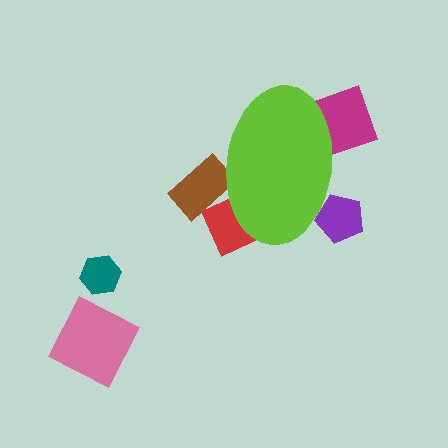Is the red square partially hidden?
Yes, the red square is partially hidden behind the lime ellipse.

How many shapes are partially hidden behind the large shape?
4 shapes are partially hidden.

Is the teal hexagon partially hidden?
No, the teal hexagon is fully visible.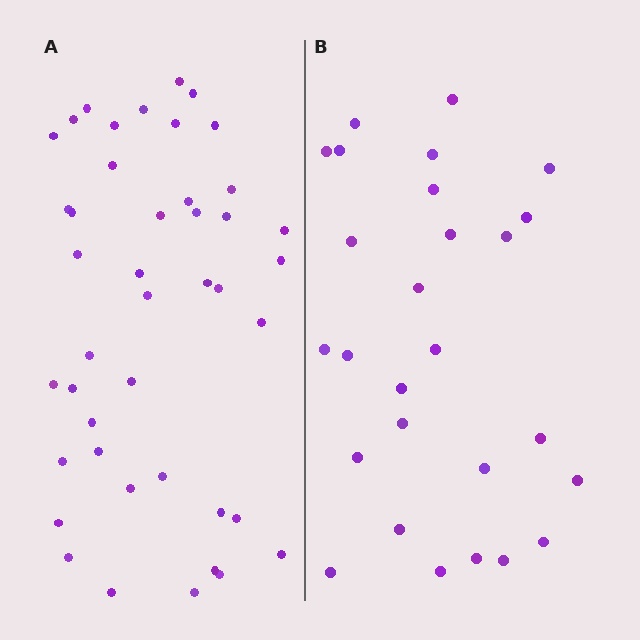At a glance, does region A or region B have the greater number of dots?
Region A (the left region) has more dots.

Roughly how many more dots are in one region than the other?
Region A has approximately 15 more dots than region B.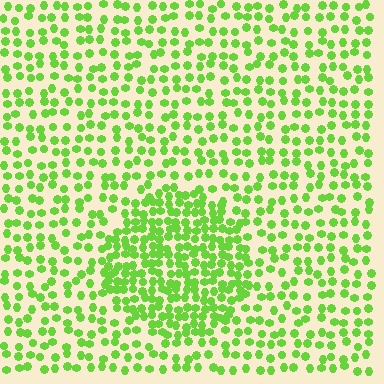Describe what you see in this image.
The image contains small lime elements arranged at two different densities. A circle-shaped region is visible where the elements are more densely packed than the surrounding area.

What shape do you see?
I see a circle.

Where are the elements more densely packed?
The elements are more densely packed inside the circle boundary.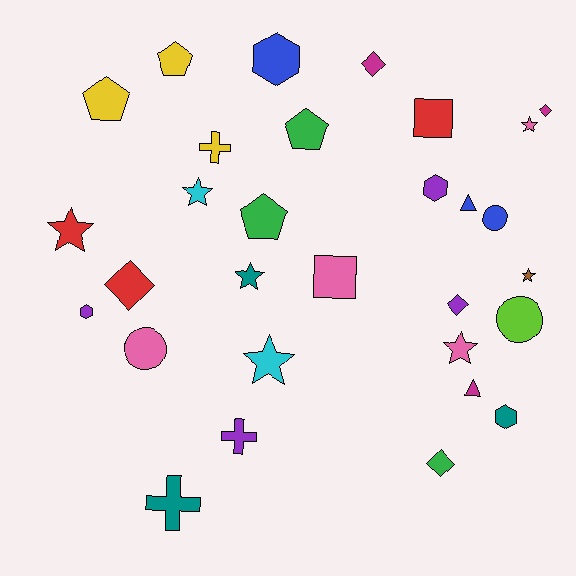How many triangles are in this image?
There are 2 triangles.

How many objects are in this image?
There are 30 objects.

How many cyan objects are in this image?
There are 2 cyan objects.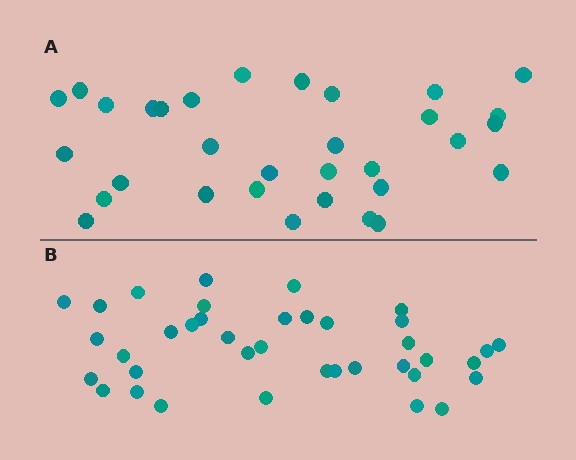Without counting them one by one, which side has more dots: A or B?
Region B (the bottom region) has more dots.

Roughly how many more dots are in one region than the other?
Region B has about 6 more dots than region A.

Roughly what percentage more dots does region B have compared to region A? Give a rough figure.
About 20% more.